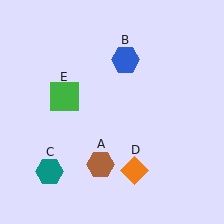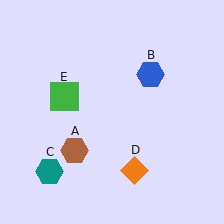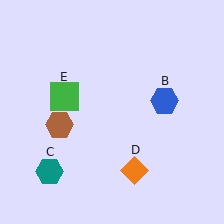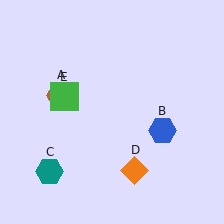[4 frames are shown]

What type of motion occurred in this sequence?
The brown hexagon (object A), blue hexagon (object B) rotated clockwise around the center of the scene.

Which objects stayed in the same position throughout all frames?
Teal hexagon (object C) and orange diamond (object D) and green square (object E) remained stationary.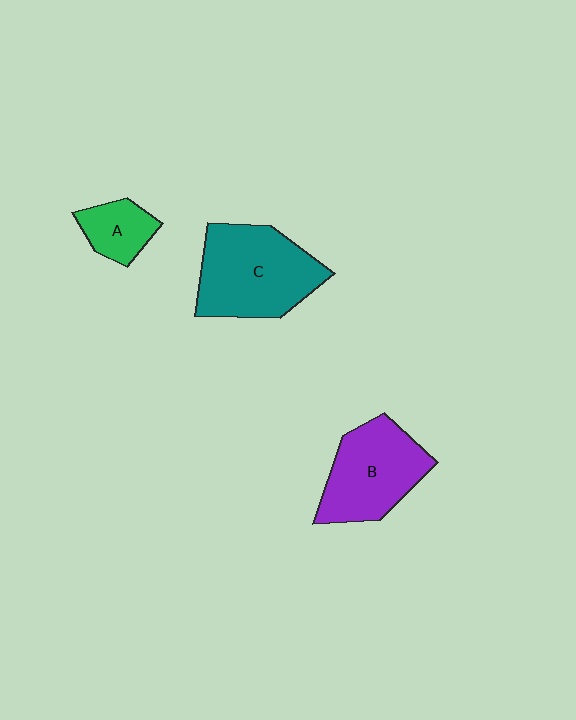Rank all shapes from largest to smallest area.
From largest to smallest: C (teal), B (purple), A (green).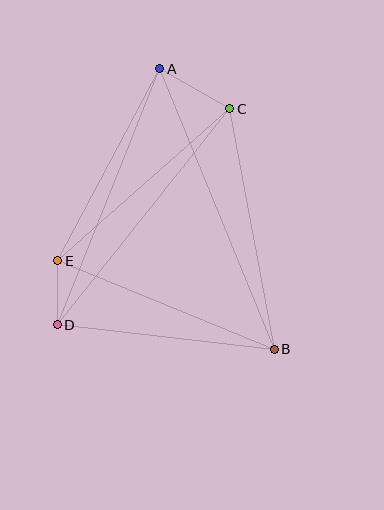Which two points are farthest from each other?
Points A and B are farthest from each other.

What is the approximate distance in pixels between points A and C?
The distance between A and C is approximately 81 pixels.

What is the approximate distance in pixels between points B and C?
The distance between B and C is approximately 244 pixels.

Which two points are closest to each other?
Points D and E are closest to each other.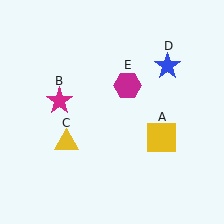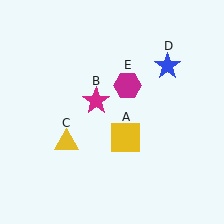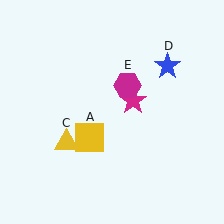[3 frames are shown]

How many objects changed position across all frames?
2 objects changed position: yellow square (object A), magenta star (object B).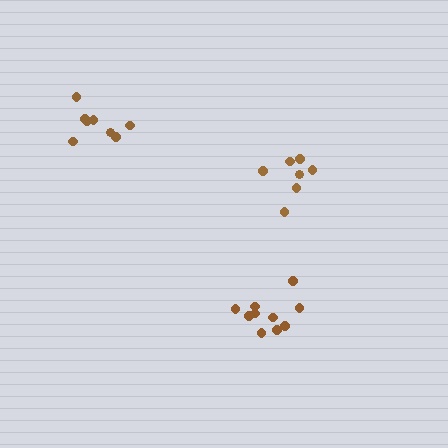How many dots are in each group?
Group 1: 8 dots, Group 2: 7 dots, Group 3: 10 dots (25 total).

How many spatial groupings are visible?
There are 3 spatial groupings.